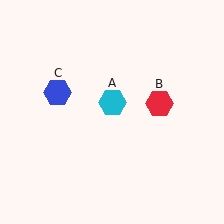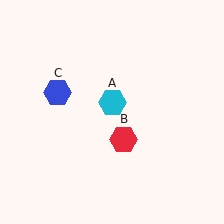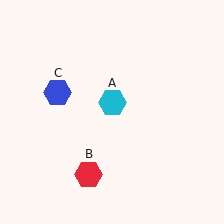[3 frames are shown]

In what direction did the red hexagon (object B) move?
The red hexagon (object B) moved down and to the left.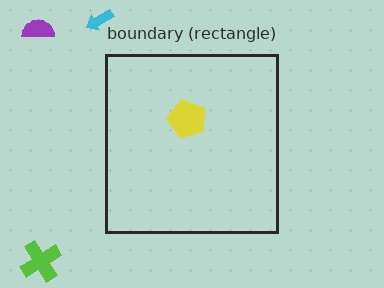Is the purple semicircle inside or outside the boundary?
Outside.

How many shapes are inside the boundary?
1 inside, 3 outside.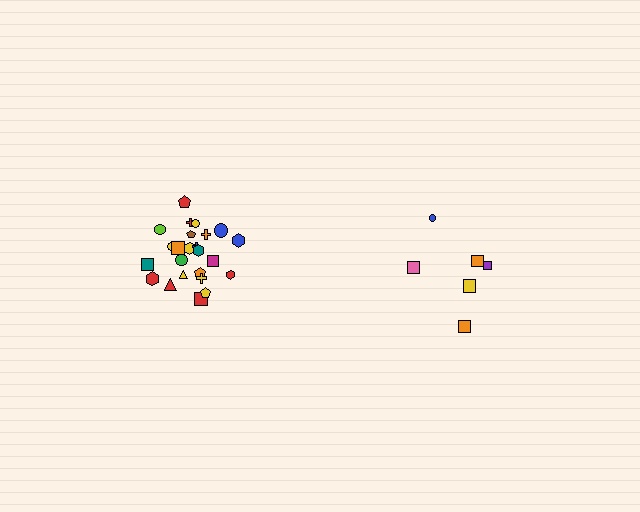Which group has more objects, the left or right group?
The left group.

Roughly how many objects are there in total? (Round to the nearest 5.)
Roughly 30 objects in total.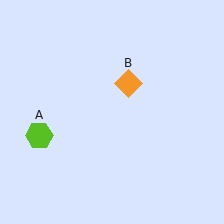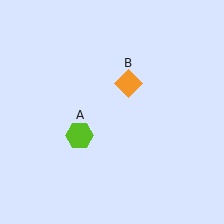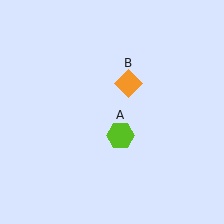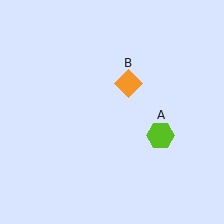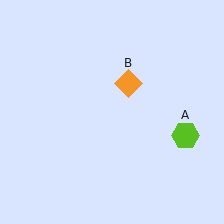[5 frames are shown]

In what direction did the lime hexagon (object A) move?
The lime hexagon (object A) moved right.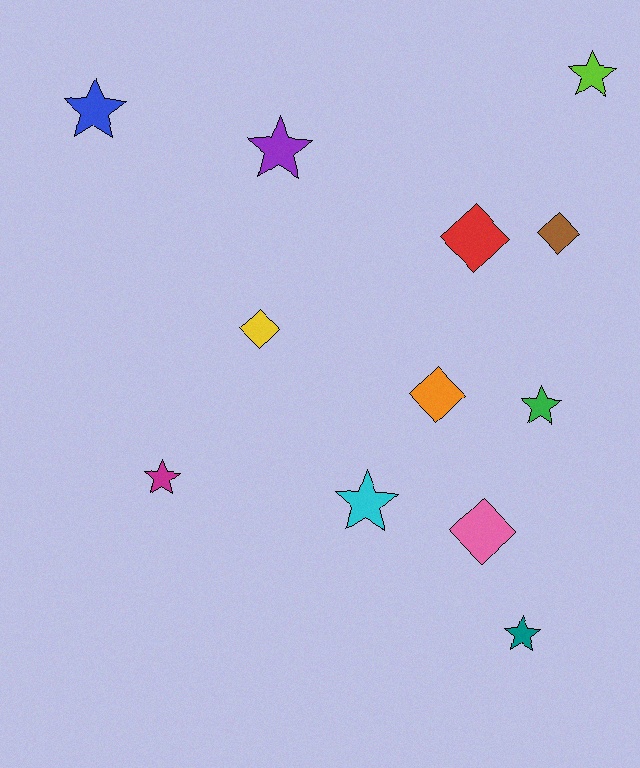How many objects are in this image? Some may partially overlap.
There are 12 objects.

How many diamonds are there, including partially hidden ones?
There are 5 diamonds.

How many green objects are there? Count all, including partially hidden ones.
There is 1 green object.